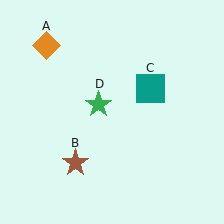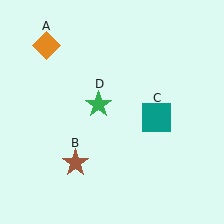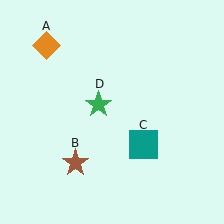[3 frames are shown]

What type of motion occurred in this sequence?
The teal square (object C) rotated clockwise around the center of the scene.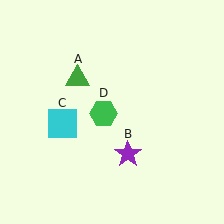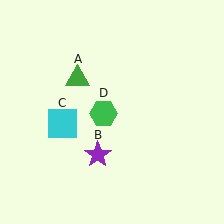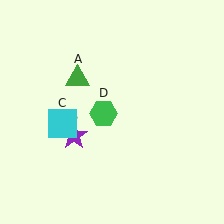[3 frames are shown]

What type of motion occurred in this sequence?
The purple star (object B) rotated clockwise around the center of the scene.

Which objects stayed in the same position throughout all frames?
Green triangle (object A) and cyan square (object C) and green hexagon (object D) remained stationary.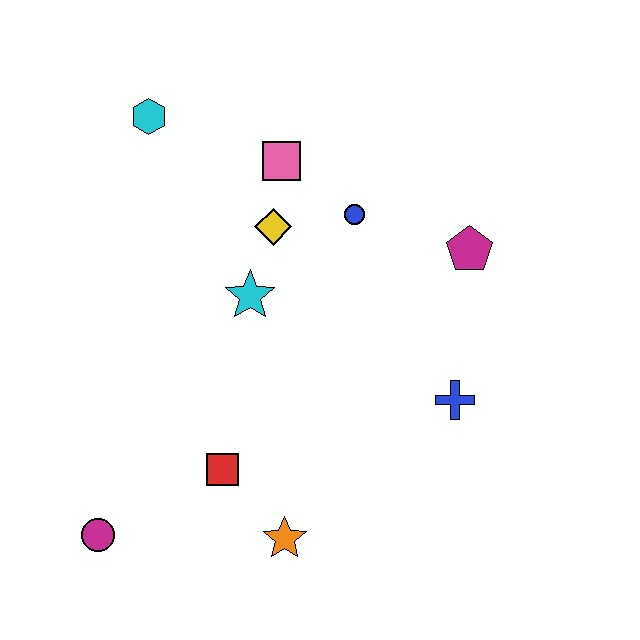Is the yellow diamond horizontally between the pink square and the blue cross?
No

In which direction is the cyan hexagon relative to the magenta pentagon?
The cyan hexagon is to the left of the magenta pentagon.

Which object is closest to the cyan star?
The yellow diamond is closest to the cyan star.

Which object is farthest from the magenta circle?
The magenta pentagon is farthest from the magenta circle.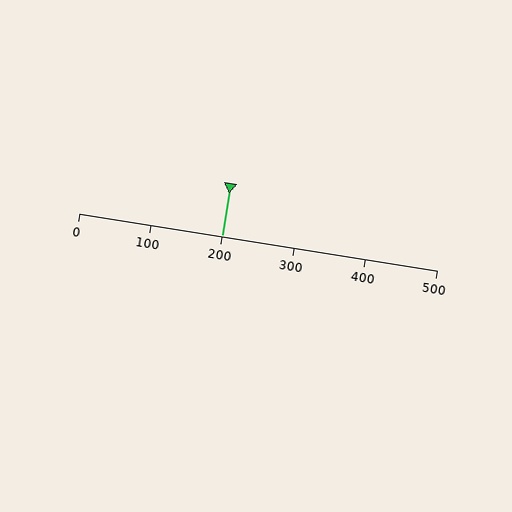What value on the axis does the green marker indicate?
The marker indicates approximately 200.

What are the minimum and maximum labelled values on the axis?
The axis runs from 0 to 500.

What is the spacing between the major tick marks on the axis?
The major ticks are spaced 100 apart.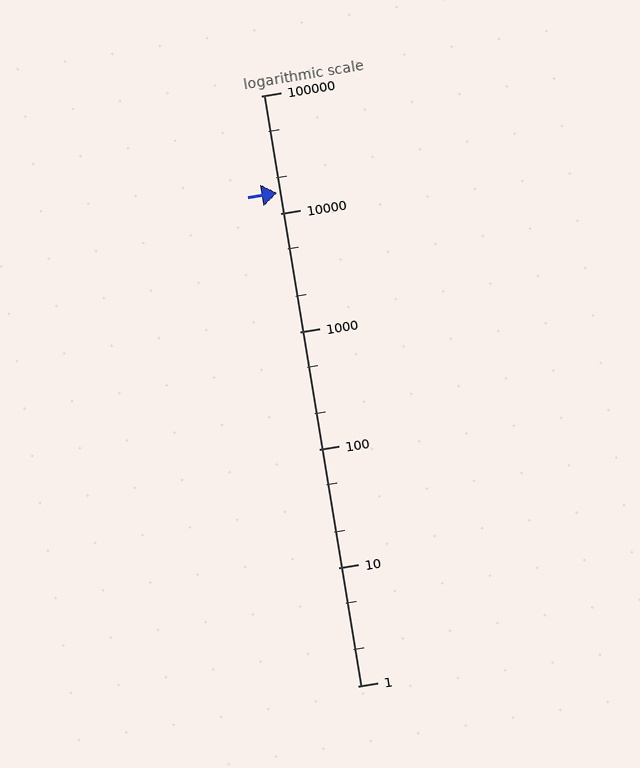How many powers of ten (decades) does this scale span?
The scale spans 5 decades, from 1 to 100000.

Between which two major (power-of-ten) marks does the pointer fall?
The pointer is between 10000 and 100000.